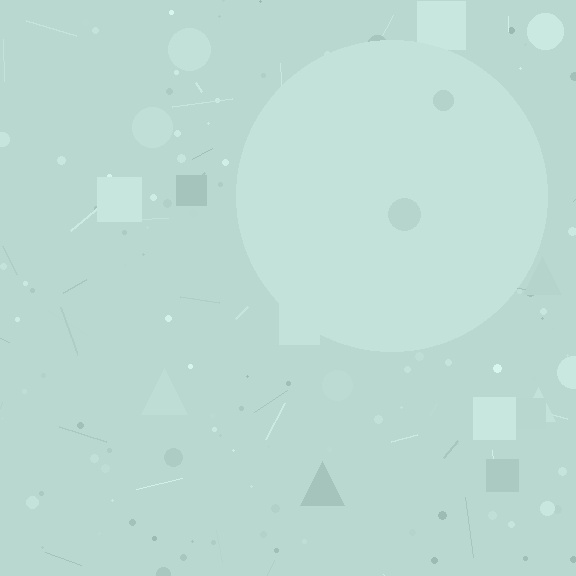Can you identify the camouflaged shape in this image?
The camouflaged shape is a circle.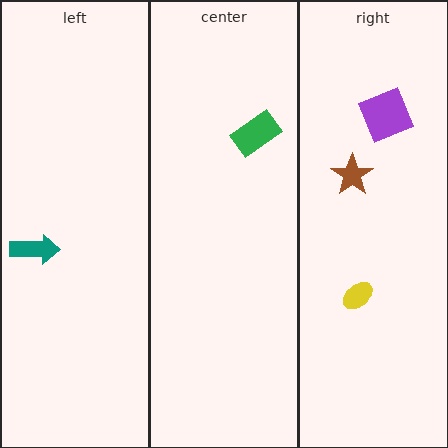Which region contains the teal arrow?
The left region.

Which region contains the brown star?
The right region.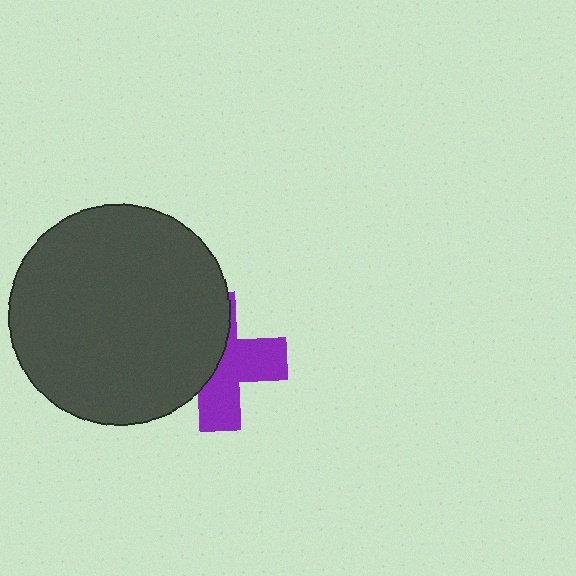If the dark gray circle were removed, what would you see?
You would see the complete purple cross.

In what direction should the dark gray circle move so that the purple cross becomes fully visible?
The dark gray circle should move left. That is the shortest direction to clear the overlap and leave the purple cross fully visible.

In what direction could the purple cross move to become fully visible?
The purple cross could move right. That would shift it out from behind the dark gray circle entirely.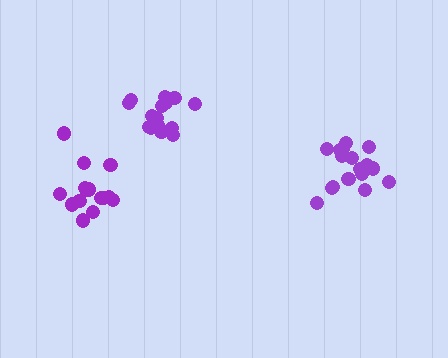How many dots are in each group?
Group 1: 17 dots, Group 2: 16 dots, Group 3: 16 dots (49 total).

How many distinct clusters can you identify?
There are 3 distinct clusters.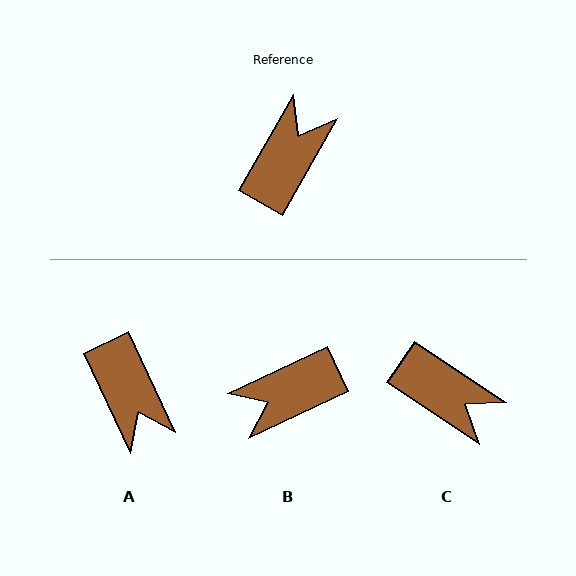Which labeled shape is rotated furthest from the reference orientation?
B, about 144 degrees away.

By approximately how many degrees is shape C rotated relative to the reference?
Approximately 94 degrees clockwise.